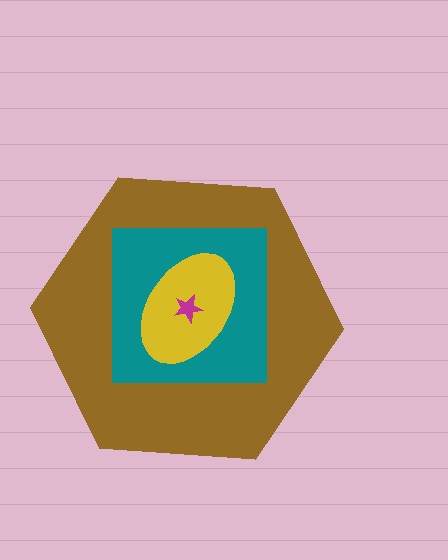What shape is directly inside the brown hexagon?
The teal square.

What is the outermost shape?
The brown hexagon.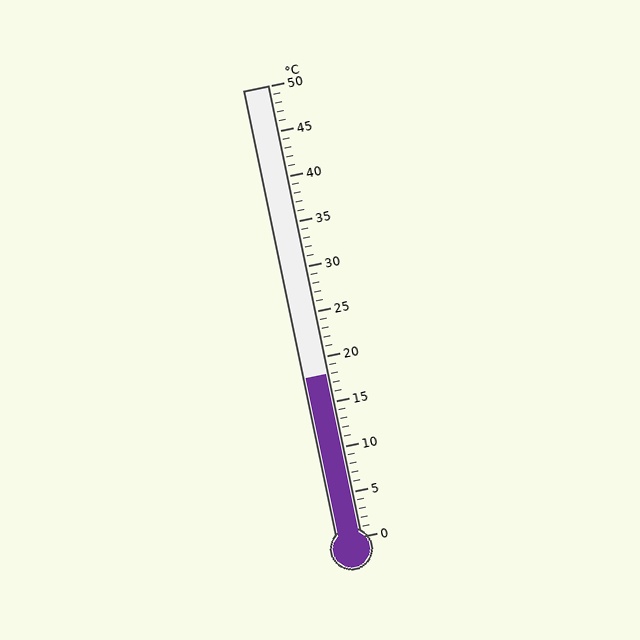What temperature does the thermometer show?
The thermometer shows approximately 18°C.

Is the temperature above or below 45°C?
The temperature is below 45°C.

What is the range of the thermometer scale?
The thermometer scale ranges from 0°C to 50°C.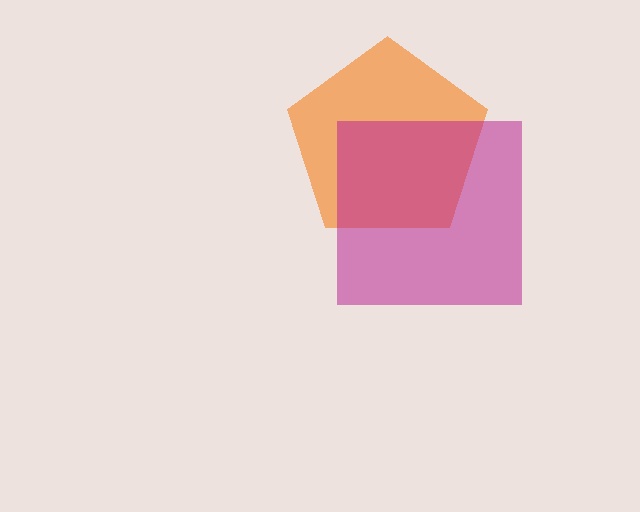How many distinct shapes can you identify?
There are 2 distinct shapes: an orange pentagon, a magenta square.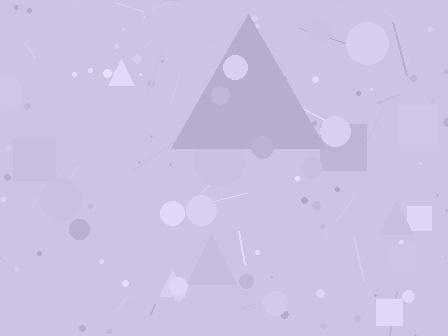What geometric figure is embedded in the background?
A triangle is embedded in the background.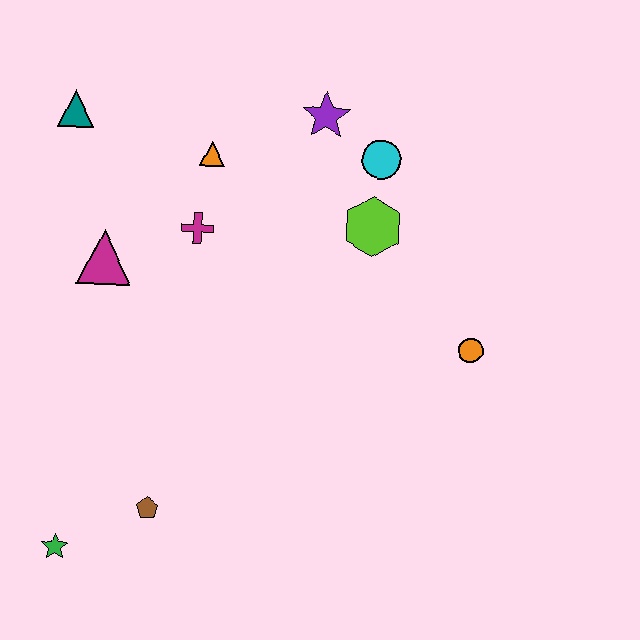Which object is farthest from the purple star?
The green star is farthest from the purple star.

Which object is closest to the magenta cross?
The orange triangle is closest to the magenta cross.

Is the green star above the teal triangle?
No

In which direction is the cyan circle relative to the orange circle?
The cyan circle is above the orange circle.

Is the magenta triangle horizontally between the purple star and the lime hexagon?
No